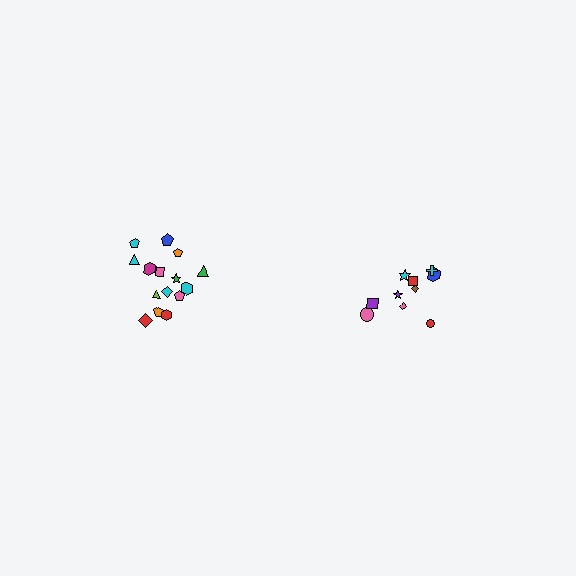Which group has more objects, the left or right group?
The left group.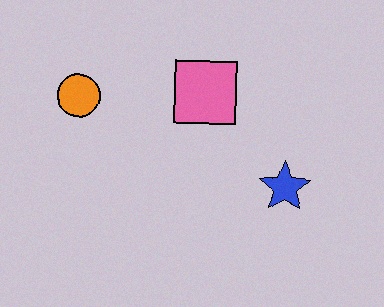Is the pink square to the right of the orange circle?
Yes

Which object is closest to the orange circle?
The pink square is closest to the orange circle.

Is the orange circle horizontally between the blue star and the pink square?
No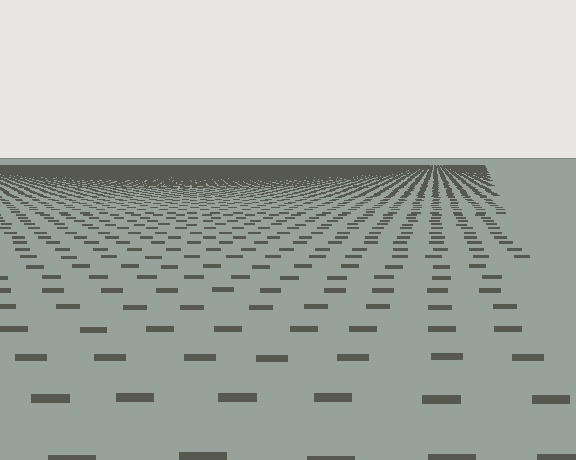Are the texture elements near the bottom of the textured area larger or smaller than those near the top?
Larger. Near the bottom, elements are closer to the viewer and appear at a bigger on-screen size.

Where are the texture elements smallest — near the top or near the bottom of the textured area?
Near the top.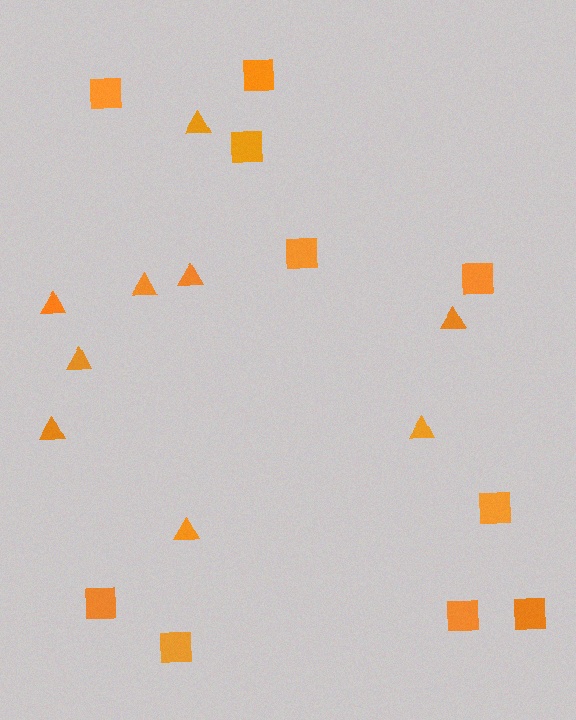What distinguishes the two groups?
There are 2 groups: one group of triangles (9) and one group of squares (10).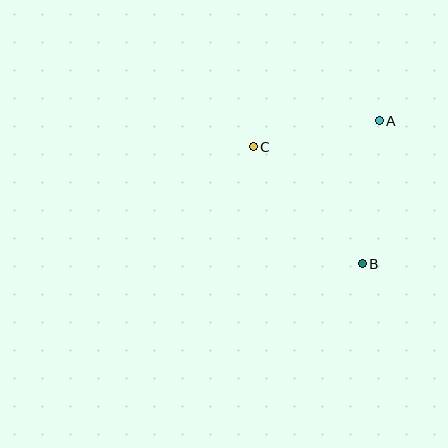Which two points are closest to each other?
Points A and C are closest to each other.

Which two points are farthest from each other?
Points B and C are farthest from each other.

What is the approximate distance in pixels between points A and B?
The distance between A and B is approximately 144 pixels.